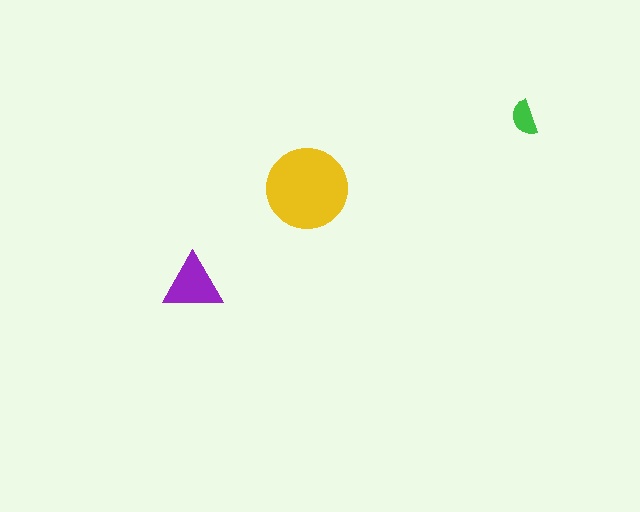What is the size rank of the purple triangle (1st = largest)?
2nd.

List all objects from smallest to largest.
The green semicircle, the purple triangle, the yellow circle.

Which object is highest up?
The green semicircle is topmost.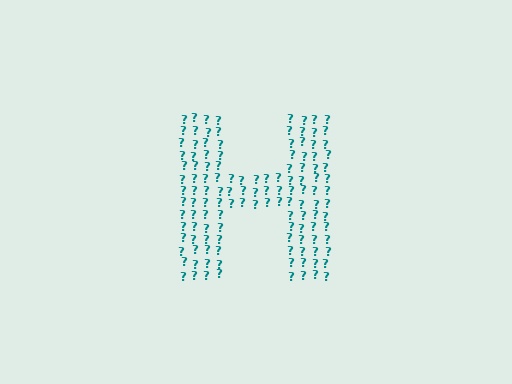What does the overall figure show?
The overall figure shows the letter H.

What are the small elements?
The small elements are question marks.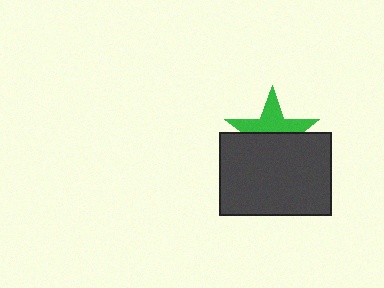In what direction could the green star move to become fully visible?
The green star could move up. That would shift it out from behind the dark gray rectangle entirely.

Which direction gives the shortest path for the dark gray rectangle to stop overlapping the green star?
Moving down gives the shortest separation.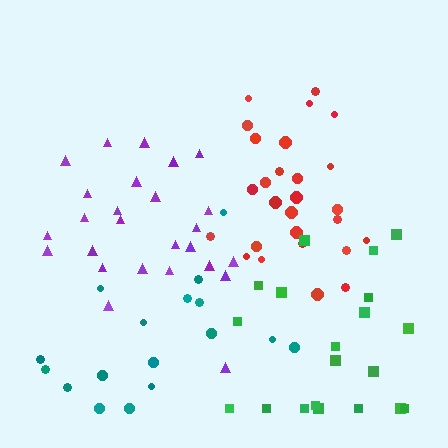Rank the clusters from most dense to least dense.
red, purple, green, teal.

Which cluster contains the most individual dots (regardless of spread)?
Red (27).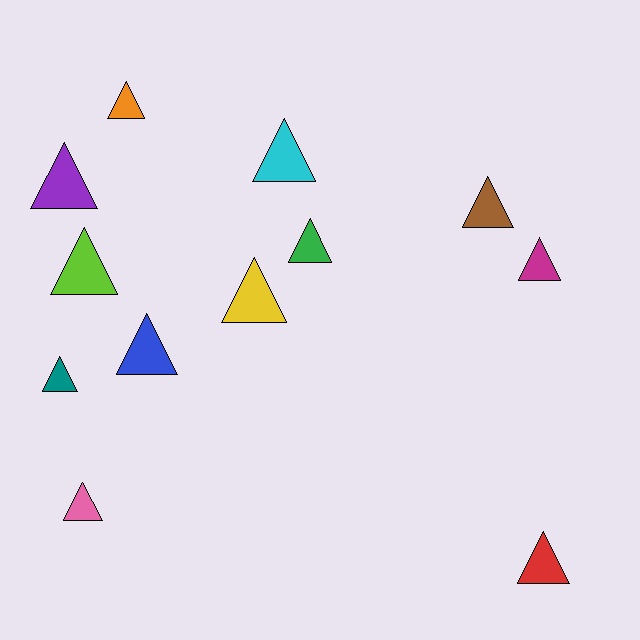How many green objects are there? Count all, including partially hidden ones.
There is 1 green object.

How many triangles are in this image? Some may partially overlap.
There are 12 triangles.